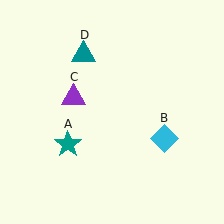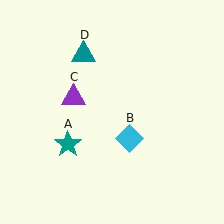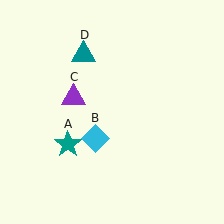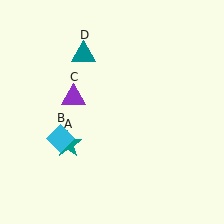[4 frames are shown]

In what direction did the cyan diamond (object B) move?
The cyan diamond (object B) moved left.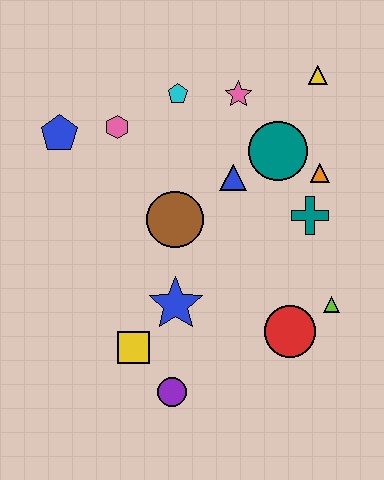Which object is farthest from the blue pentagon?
The lime triangle is farthest from the blue pentagon.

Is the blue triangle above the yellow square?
Yes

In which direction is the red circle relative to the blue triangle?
The red circle is below the blue triangle.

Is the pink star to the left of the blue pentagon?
No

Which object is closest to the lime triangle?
The red circle is closest to the lime triangle.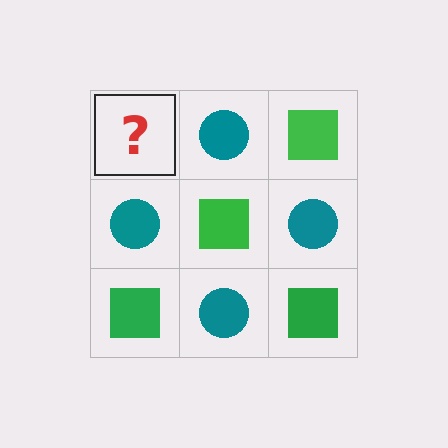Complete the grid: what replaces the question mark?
The question mark should be replaced with a green square.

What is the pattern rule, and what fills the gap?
The rule is that it alternates green square and teal circle in a checkerboard pattern. The gap should be filled with a green square.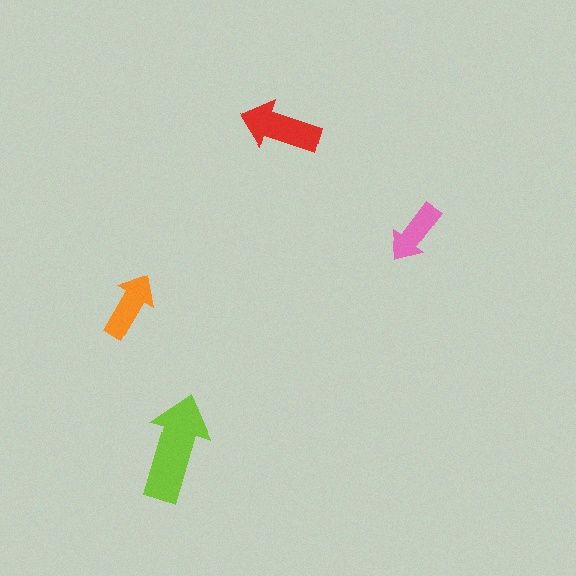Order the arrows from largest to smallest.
the lime one, the red one, the orange one, the pink one.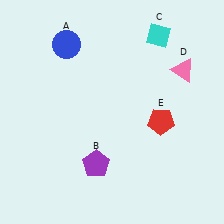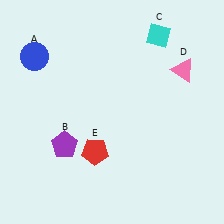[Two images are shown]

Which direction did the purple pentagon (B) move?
The purple pentagon (B) moved left.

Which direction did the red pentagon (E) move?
The red pentagon (E) moved left.